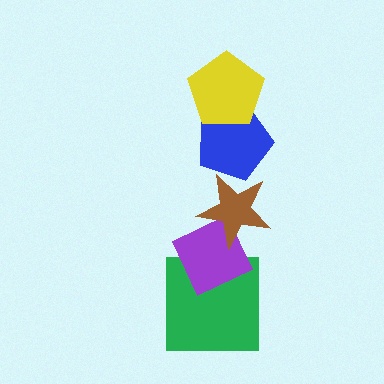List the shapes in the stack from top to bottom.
From top to bottom: the yellow pentagon, the blue pentagon, the brown star, the purple diamond, the green square.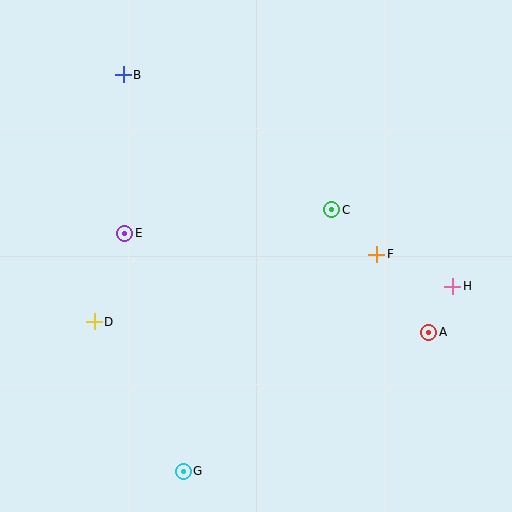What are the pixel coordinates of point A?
Point A is at (429, 332).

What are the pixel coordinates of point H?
Point H is at (453, 286).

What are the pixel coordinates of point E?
Point E is at (125, 233).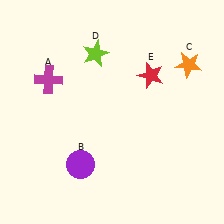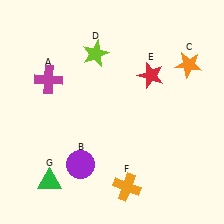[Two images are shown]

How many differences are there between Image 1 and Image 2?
There are 2 differences between the two images.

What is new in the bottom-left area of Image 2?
A green triangle (G) was added in the bottom-left area of Image 2.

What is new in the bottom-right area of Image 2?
An orange cross (F) was added in the bottom-right area of Image 2.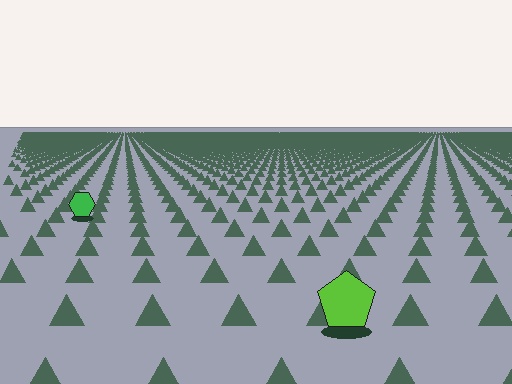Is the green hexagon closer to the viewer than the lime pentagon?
No. The lime pentagon is closer — you can tell from the texture gradient: the ground texture is coarser near it.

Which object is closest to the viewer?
The lime pentagon is closest. The texture marks near it are larger and more spread out.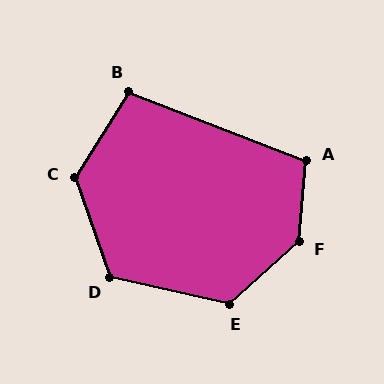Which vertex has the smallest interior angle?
B, at approximately 101 degrees.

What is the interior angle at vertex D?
Approximately 122 degrees (obtuse).